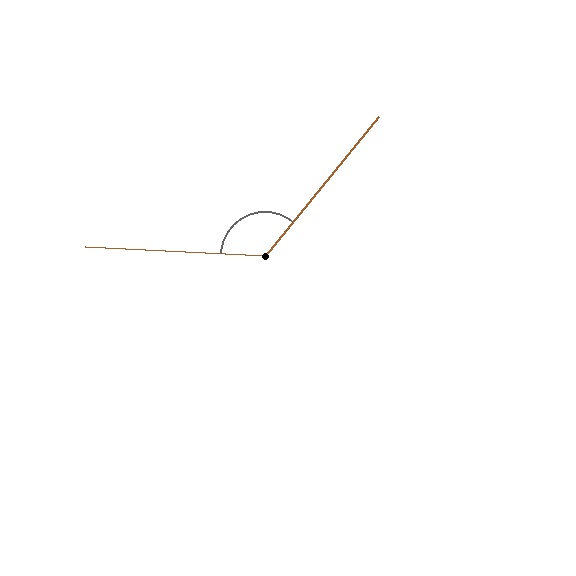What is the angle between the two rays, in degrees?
Approximately 126 degrees.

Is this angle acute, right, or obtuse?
It is obtuse.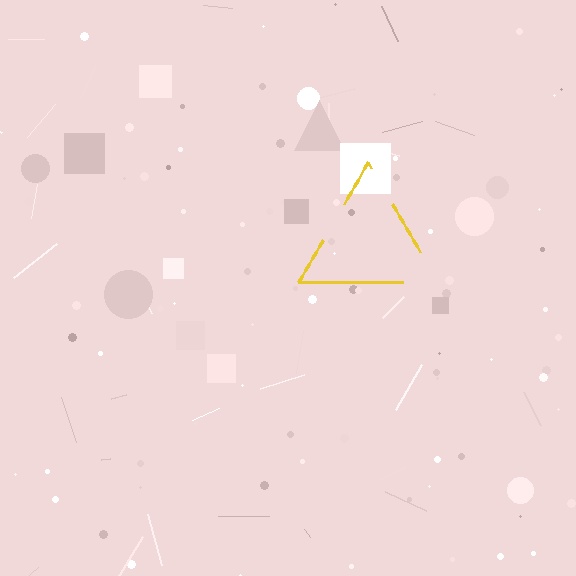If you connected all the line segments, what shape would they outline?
They would outline a triangle.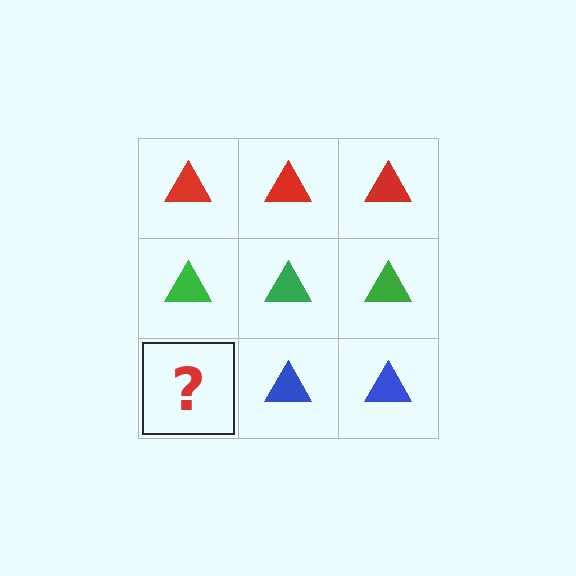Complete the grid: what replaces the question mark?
The question mark should be replaced with a blue triangle.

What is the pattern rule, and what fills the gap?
The rule is that each row has a consistent color. The gap should be filled with a blue triangle.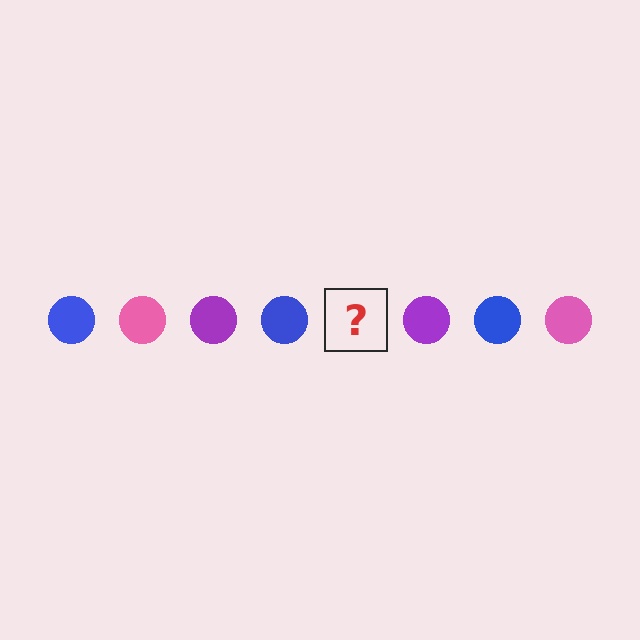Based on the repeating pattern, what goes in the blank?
The blank should be a pink circle.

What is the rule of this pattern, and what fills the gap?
The rule is that the pattern cycles through blue, pink, purple circles. The gap should be filled with a pink circle.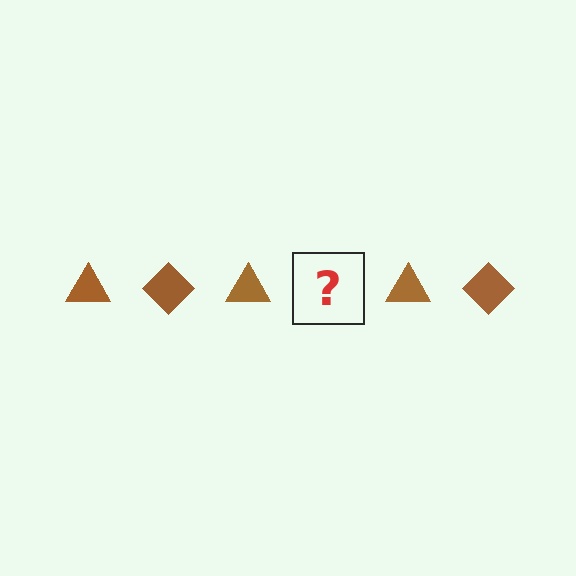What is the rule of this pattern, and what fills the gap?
The rule is that the pattern cycles through triangle, diamond shapes in brown. The gap should be filled with a brown diamond.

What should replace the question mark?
The question mark should be replaced with a brown diamond.